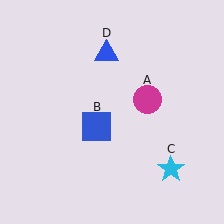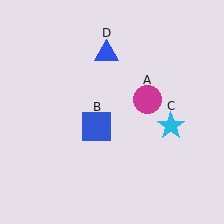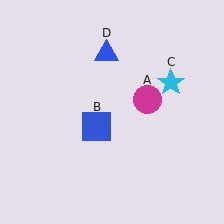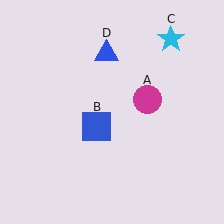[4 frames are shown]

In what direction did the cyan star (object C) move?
The cyan star (object C) moved up.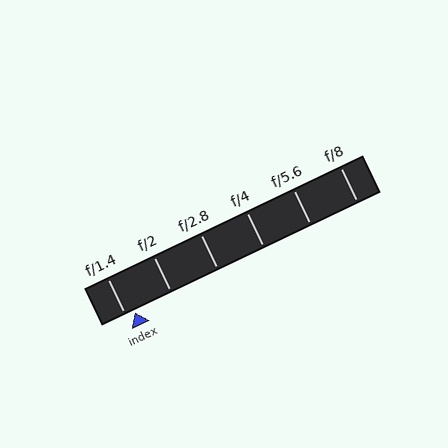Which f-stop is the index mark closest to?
The index mark is closest to f/1.4.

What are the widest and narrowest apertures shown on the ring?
The widest aperture shown is f/1.4 and the narrowest is f/8.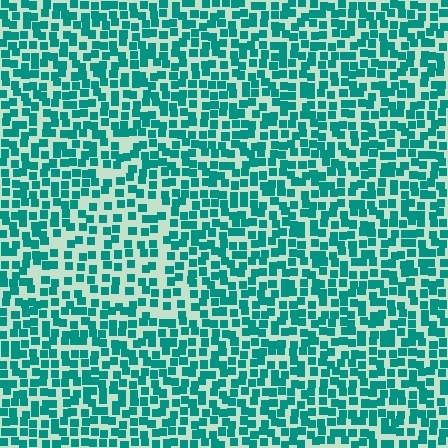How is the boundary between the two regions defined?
The boundary is defined by a change in element density (approximately 1.6x ratio). All elements are the same color, size, and shape.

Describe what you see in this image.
The image contains small teal elements arranged at two different densities. A triangle-shaped region is visible where the elements are less densely packed than the surrounding area.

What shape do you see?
I see a triangle.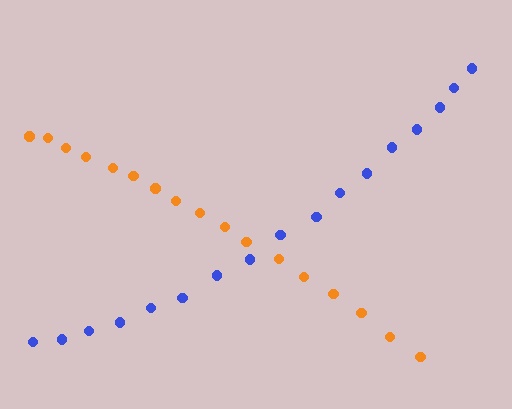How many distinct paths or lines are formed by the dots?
There are 2 distinct paths.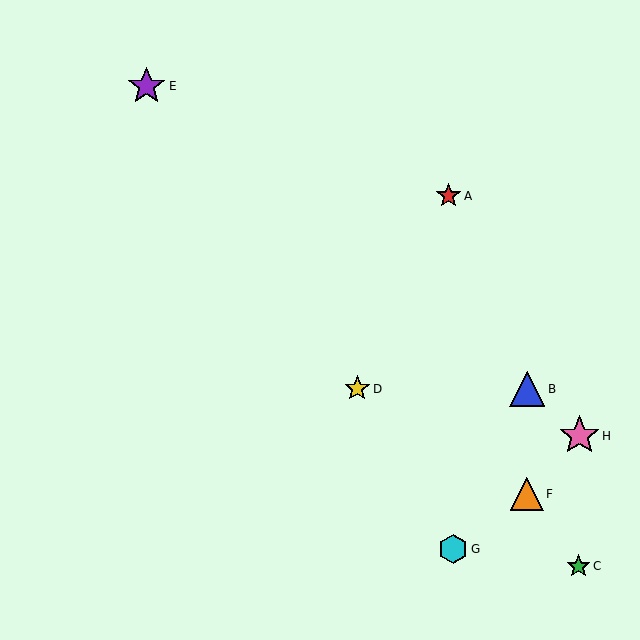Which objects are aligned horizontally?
Objects B, D are aligned horizontally.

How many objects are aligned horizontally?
2 objects (B, D) are aligned horizontally.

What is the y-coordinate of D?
Object D is at y≈389.